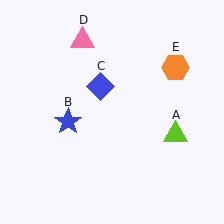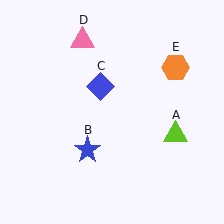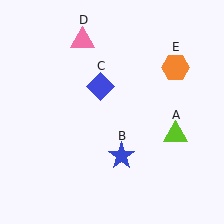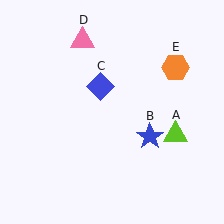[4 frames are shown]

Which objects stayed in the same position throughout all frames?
Lime triangle (object A) and blue diamond (object C) and pink triangle (object D) and orange hexagon (object E) remained stationary.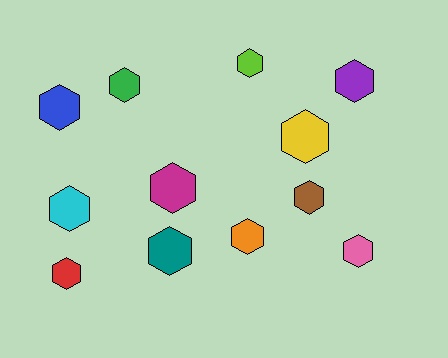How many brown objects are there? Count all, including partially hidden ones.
There is 1 brown object.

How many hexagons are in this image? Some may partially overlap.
There are 12 hexagons.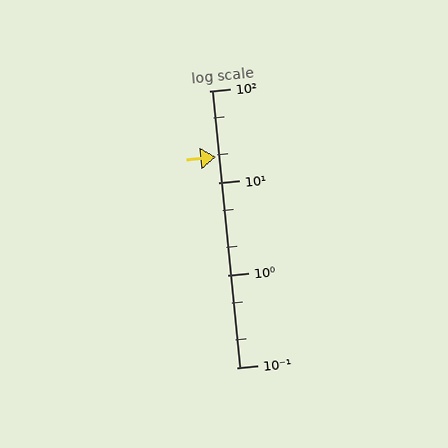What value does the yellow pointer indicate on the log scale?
The pointer indicates approximately 19.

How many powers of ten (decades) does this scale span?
The scale spans 3 decades, from 0.1 to 100.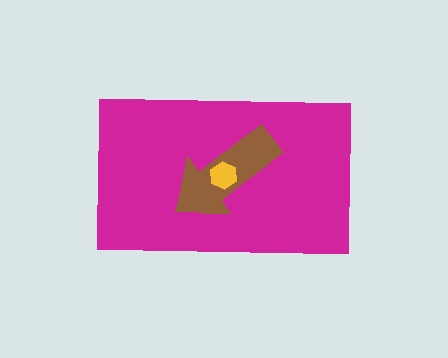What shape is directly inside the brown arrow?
The yellow hexagon.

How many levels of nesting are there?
3.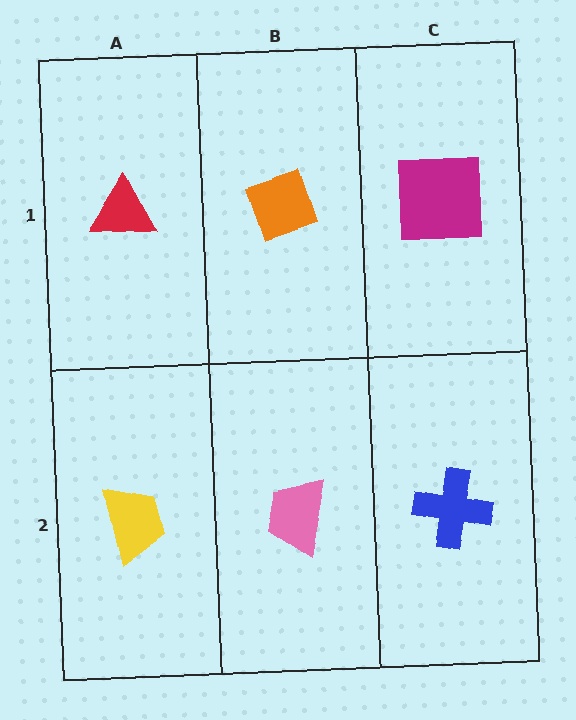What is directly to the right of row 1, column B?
A magenta square.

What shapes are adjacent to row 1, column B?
A pink trapezoid (row 2, column B), a red triangle (row 1, column A), a magenta square (row 1, column C).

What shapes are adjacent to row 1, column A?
A yellow trapezoid (row 2, column A), an orange diamond (row 1, column B).